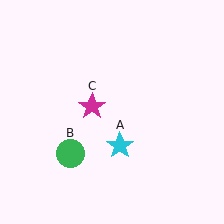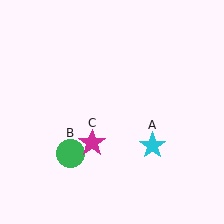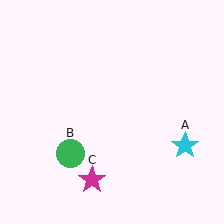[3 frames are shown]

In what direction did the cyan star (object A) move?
The cyan star (object A) moved right.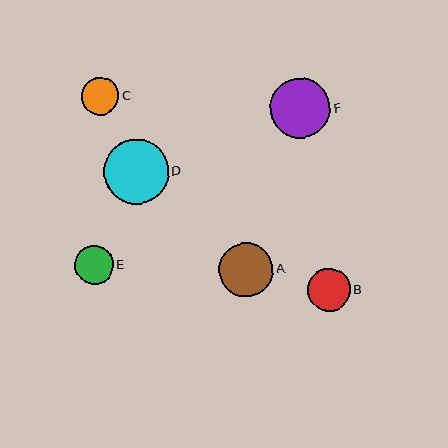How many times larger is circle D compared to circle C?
Circle D is approximately 1.7 times the size of circle C.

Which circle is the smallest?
Circle C is the smallest with a size of approximately 38 pixels.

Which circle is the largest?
Circle D is the largest with a size of approximately 65 pixels.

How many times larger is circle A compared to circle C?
Circle A is approximately 1.4 times the size of circle C.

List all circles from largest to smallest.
From largest to smallest: D, F, A, B, E, C.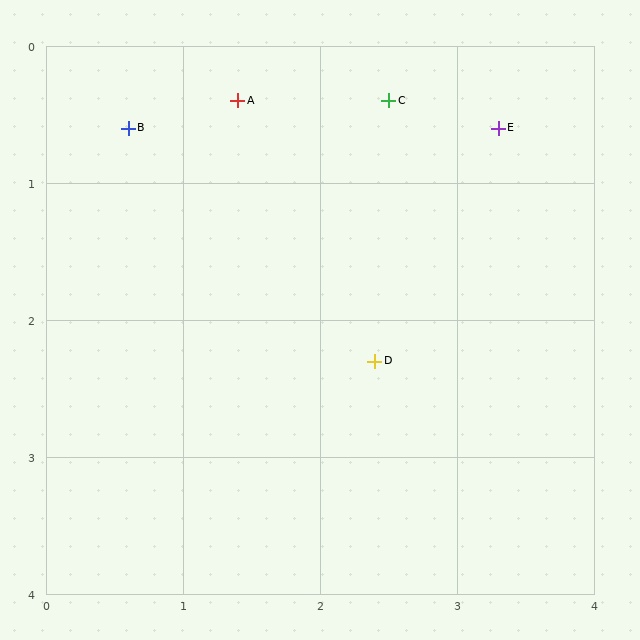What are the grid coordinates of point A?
Point A is at approximately (1.4, 0.4).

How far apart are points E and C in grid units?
Points E and C are about 0.8 grid units apart.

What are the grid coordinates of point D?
Point D is at approximately (2.4, 2.3).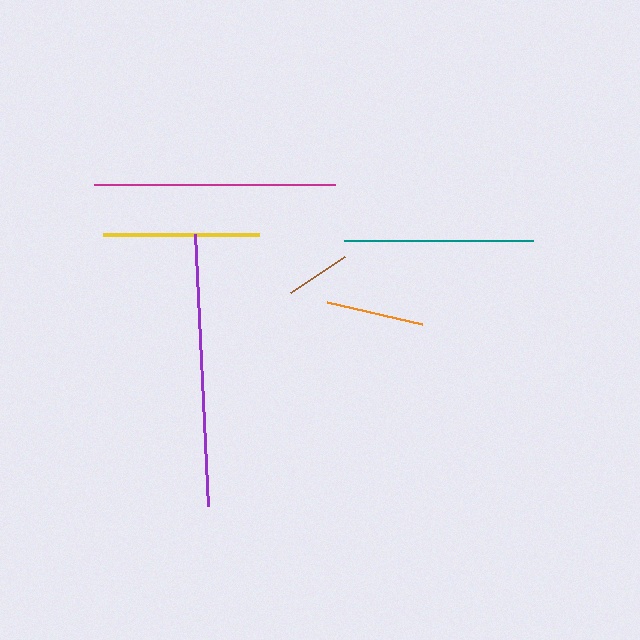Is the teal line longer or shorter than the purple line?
The purple line is longer than the teal line.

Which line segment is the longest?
The purple line is the longest at approximately 273 pixels.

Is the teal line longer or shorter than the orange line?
The teal line is longer than the orange line.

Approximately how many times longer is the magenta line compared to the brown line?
The magenta line is approximately 3.7 times the length of the brown line.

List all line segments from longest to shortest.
From longest to shortest: purple, magenta, teal, yellow, orange, brown.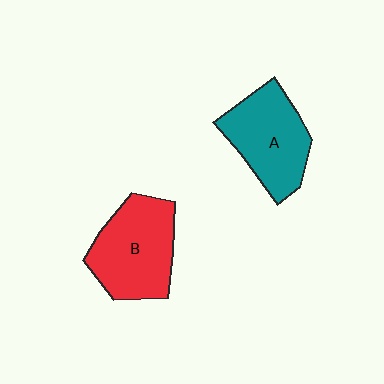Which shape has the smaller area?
Shape A (teal).